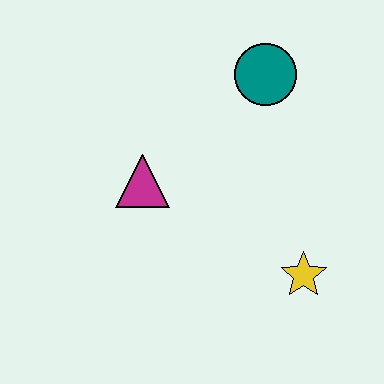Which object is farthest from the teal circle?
The yellow star is farthest from the teal circle.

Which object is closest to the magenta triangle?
The teal circle is closest to the magenta triangle.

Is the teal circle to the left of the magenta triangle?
No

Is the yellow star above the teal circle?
No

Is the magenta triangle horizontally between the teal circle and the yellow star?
No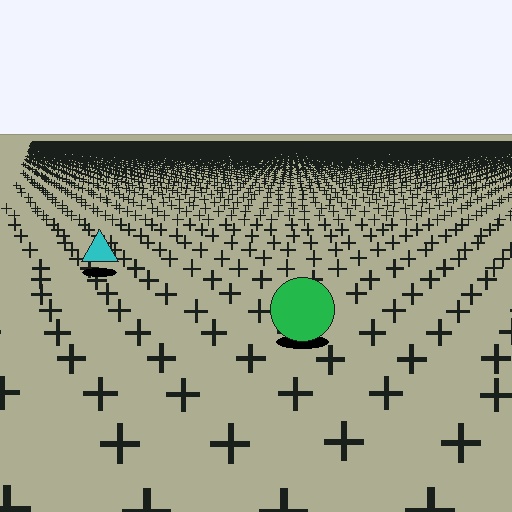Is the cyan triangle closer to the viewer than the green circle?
No. The green circle is closer — you can tell from the texture gradient: the ground texture is coarser near it.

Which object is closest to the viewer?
The green circle is closest. The texture marks near it are larger and more spread out.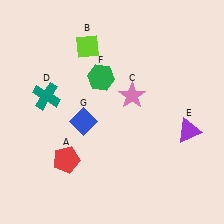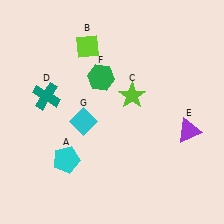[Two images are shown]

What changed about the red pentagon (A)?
In Image 1, A is red. In Image 2, it changed to cyan.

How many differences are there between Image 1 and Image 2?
There are 3 differences between the two images.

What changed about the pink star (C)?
In Image 1, C is pink. In Image 2, it changed to lime.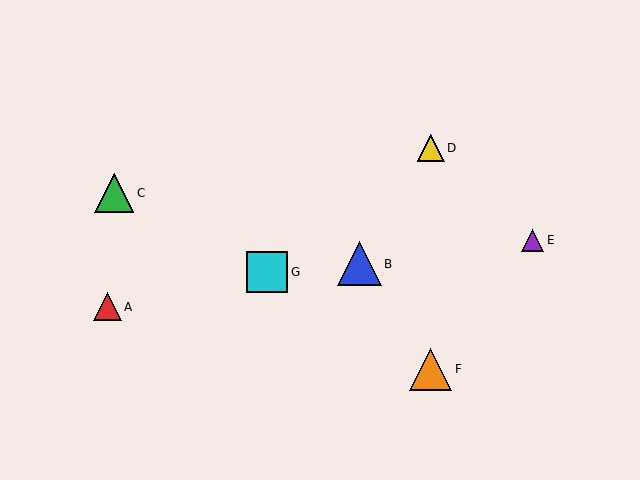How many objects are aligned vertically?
2 objects (D, F) are aligned vertically.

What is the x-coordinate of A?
Object A is at x≈107.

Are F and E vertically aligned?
No, F is at x≈431 and E is at x≈533.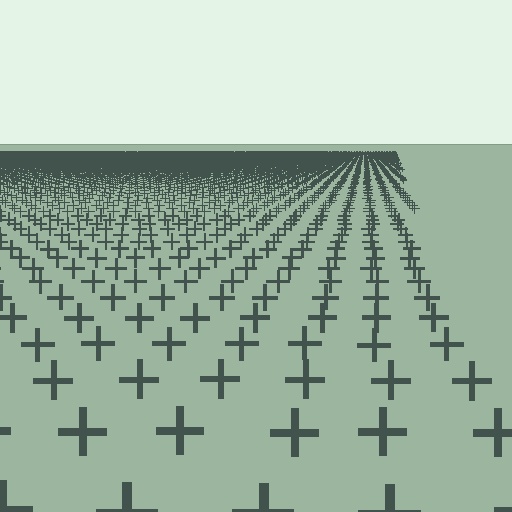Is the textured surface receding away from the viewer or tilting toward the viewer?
The surface is receding away from the viewer. Texture elements get smaller and denser toward the top.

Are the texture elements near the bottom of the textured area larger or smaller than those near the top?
Larger. Near the bottom, elements are closer to the viewer and appear at a bigger on-screen size.